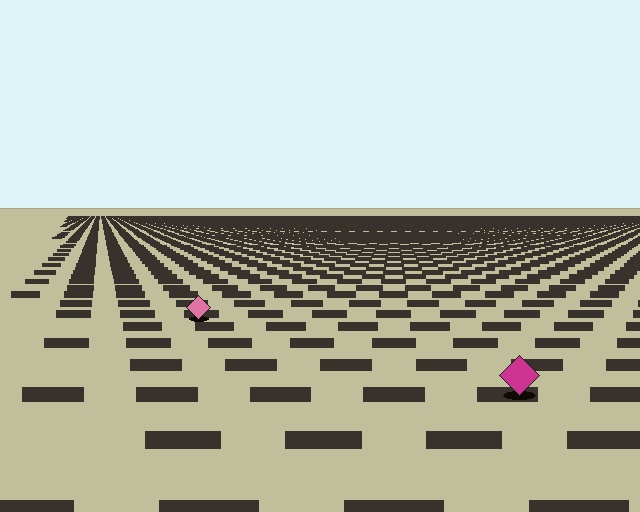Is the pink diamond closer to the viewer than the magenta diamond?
No. The magenta diamond is closer — you can tell from the texture gradient: the ground texture is coarser near it.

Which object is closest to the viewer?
The magenta diamond is closest. The texture marks near it are larger and more spread out.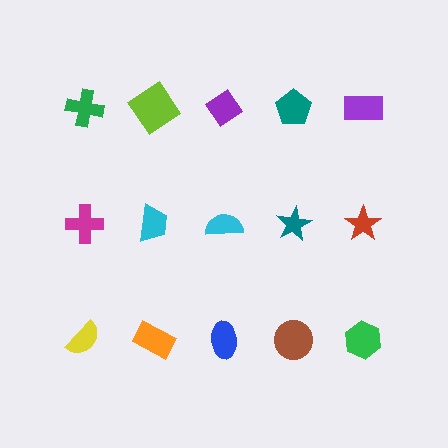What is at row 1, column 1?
A green cross.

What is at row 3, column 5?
A green hexagon.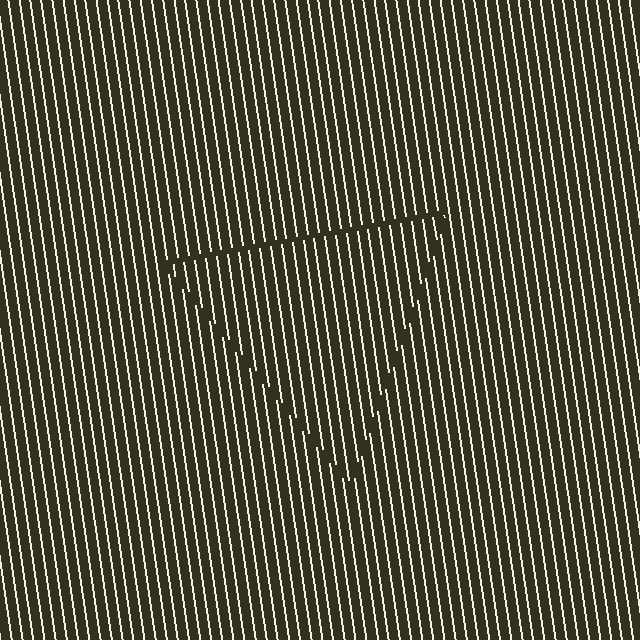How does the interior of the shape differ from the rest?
The interior of the shape contains the same grating, shifted by half a period — the contour is defined by the phase discontinuity where line-ends from the inner and outer gratings abut.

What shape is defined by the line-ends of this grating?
An illusory triangle. The interior of the shape contains the same grating, shifted by half a period — the contour is defined by the phase discontinuity where line-ends from the inner and outer gratings abut.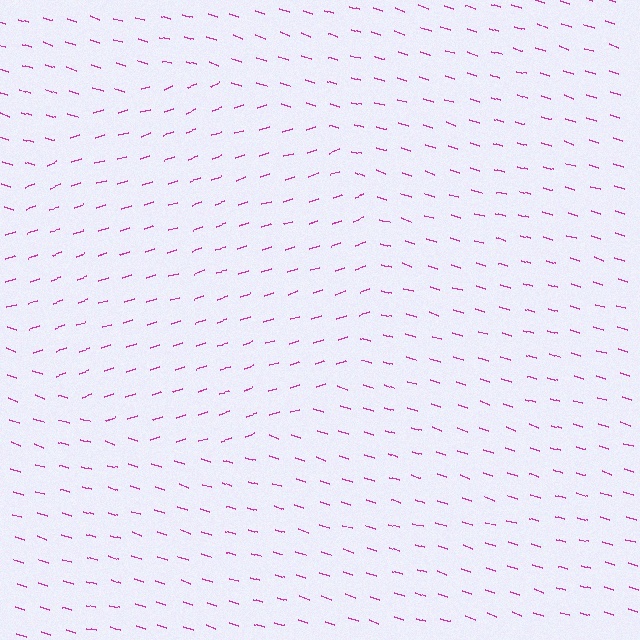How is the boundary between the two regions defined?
The boundary is defined purely by a change in line orientation (approximately 35 degrees difference). All lines are the same color and thickness.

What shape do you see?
I see a circle.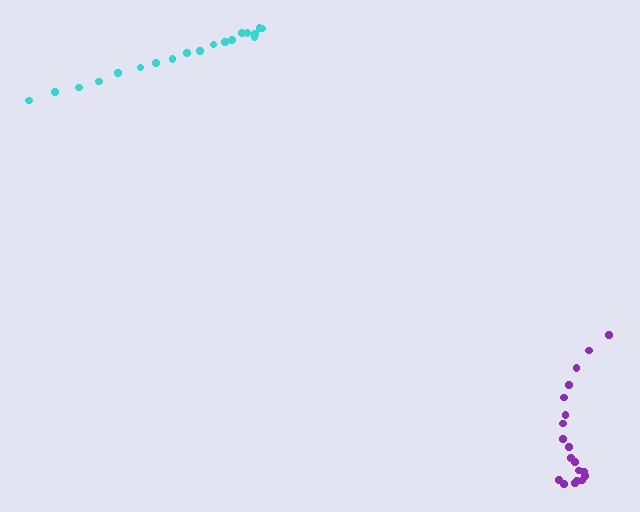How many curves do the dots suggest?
There are 2 distinct paths.